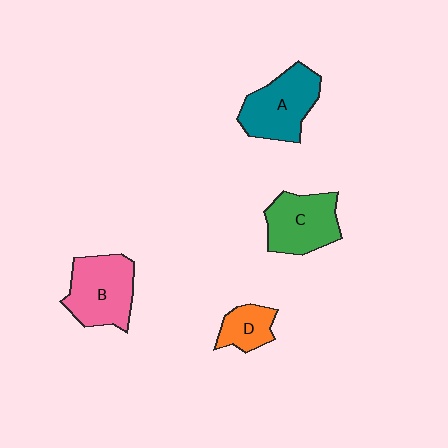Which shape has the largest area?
Shape B (pink).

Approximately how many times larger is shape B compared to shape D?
Approximately 2.0 times.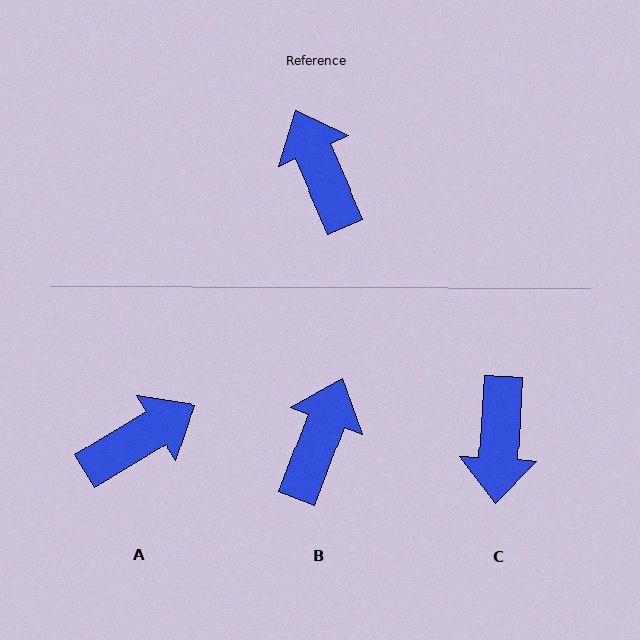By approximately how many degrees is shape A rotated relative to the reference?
Approximately 82 degrees clockwise.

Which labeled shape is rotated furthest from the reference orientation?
C, about 153 degrees away.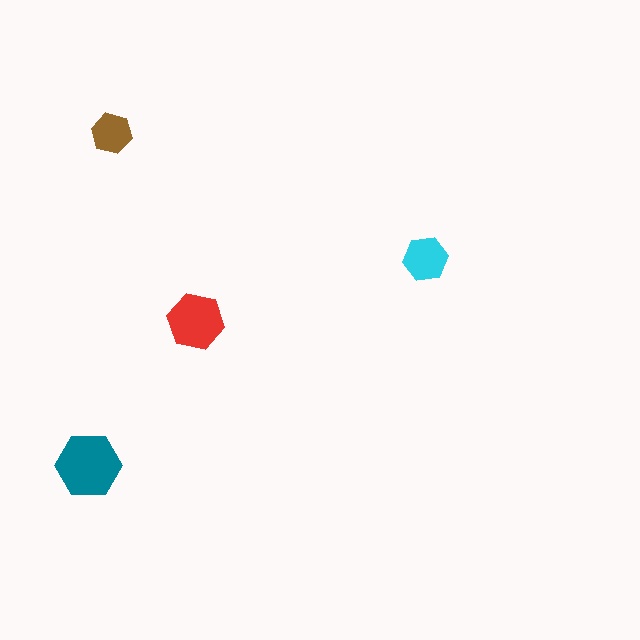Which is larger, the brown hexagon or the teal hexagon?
The teal one.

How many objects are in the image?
There are 4 objects in the image.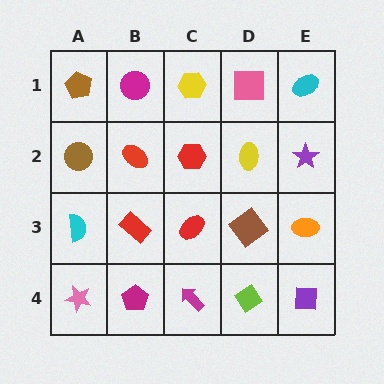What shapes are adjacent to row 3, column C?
A red hexagon (row 2, column C), a magenta arrow (row 4, column C), a red rectangle (row 3, column B), a brown diamond (row 3, column D).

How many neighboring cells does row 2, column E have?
3.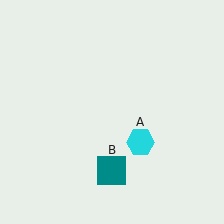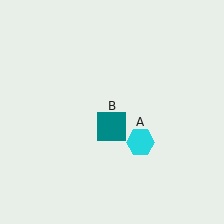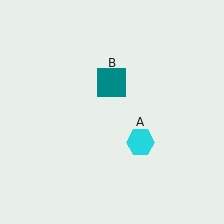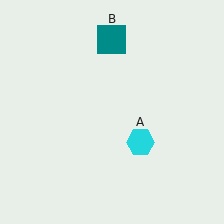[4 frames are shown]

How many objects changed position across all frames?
1 object changed position: teal square (object B).